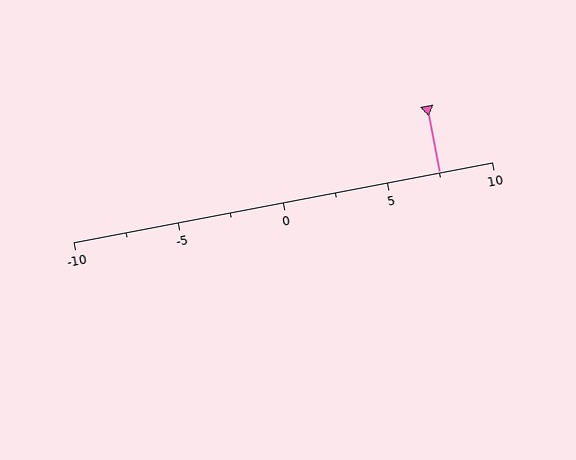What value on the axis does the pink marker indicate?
The marker indicates approximately 7.5.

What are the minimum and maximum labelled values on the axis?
The axis runs from -10 to 10.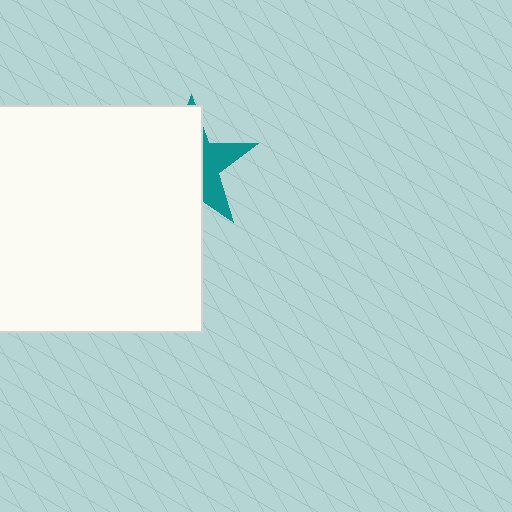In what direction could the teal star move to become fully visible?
The teal star could move right. That would shift it out from behind the white square entirely.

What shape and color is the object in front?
The object in front is a white square.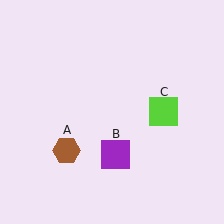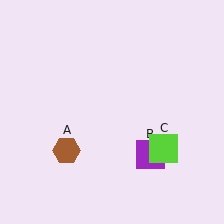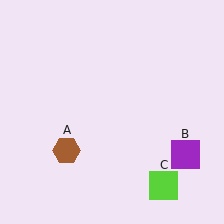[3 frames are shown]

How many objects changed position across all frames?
2 objects changed position: purple square (object B), lime square (object C).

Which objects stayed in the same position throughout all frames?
Brown hexagon (object A) remained stationary.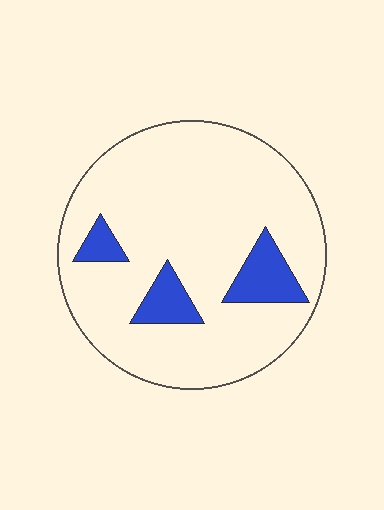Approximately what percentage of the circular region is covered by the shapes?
Approximately 15%.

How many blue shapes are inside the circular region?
3.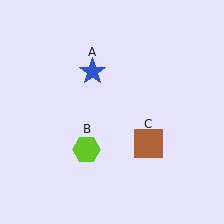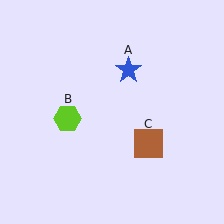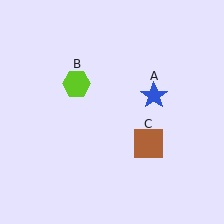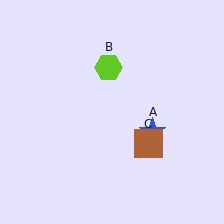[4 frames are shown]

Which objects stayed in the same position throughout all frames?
Brown square (object C) remained stationary.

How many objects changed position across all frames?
2 objects changed position: blue star (object A), lime hexagon (object B).